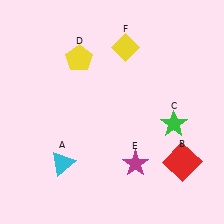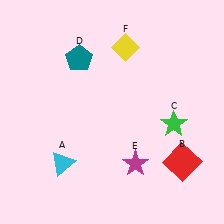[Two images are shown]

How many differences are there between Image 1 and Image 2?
There is 1 difference between the two images.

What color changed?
The pentagon (D) changed from yellow in Image 1 to teal in Image 2.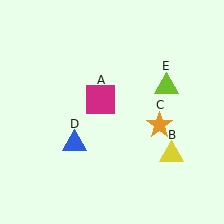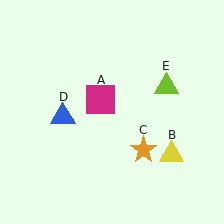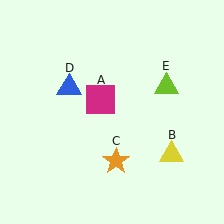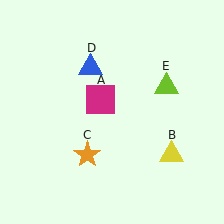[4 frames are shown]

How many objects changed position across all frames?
2 objects changed position: orange star (object C), blue triangle (object D).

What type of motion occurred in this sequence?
The orange star (object C), blue triangle (object D) rotated clockwise around the center of the scene.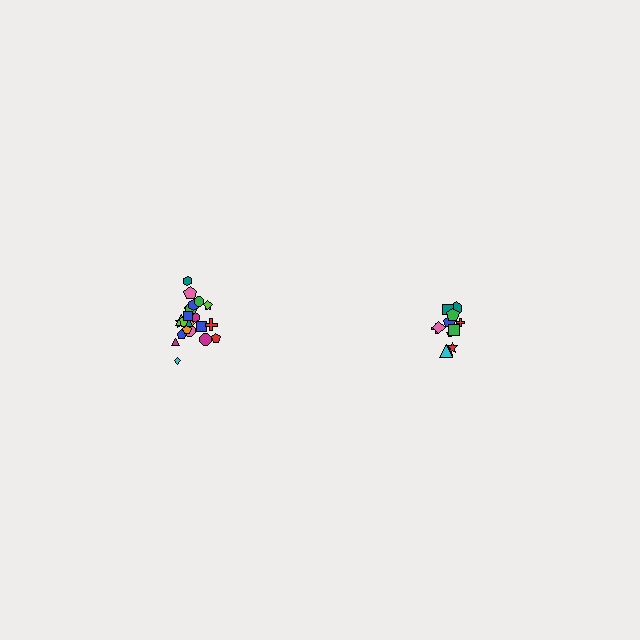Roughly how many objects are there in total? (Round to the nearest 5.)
Roughly 35 objects in total.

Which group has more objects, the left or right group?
The left group.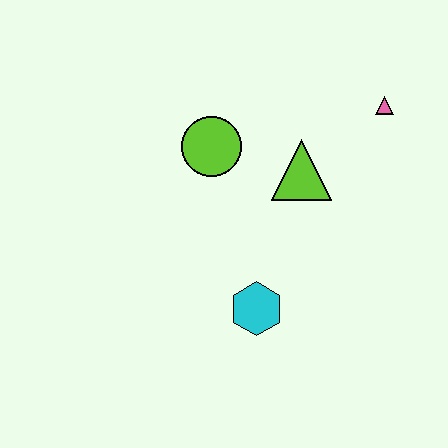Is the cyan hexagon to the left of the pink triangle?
Yes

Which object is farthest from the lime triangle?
The cyan hexagon is farthest from the lime triangle.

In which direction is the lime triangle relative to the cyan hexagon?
The lime triangle is above the cyan hexagon.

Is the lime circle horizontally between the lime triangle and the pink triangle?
No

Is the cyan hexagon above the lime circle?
No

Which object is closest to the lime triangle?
The lime circle is closest to the lime triangle.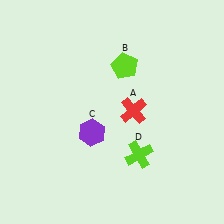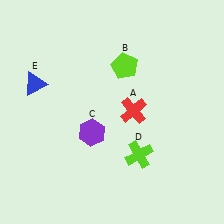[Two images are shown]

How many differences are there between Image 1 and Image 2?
There is 1 difference between the two images.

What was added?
A blue triangle (E) was added in Image 2.